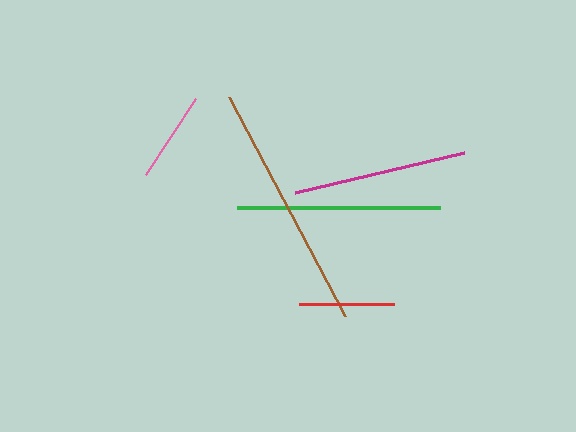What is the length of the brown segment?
The brown segment is approximately 247 pixels long.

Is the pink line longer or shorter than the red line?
The red line is longer than the pink line.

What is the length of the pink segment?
The pink segment is approximately 91 pixels long.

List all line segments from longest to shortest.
From longest to shortest: brown, green, magenta, red, pink.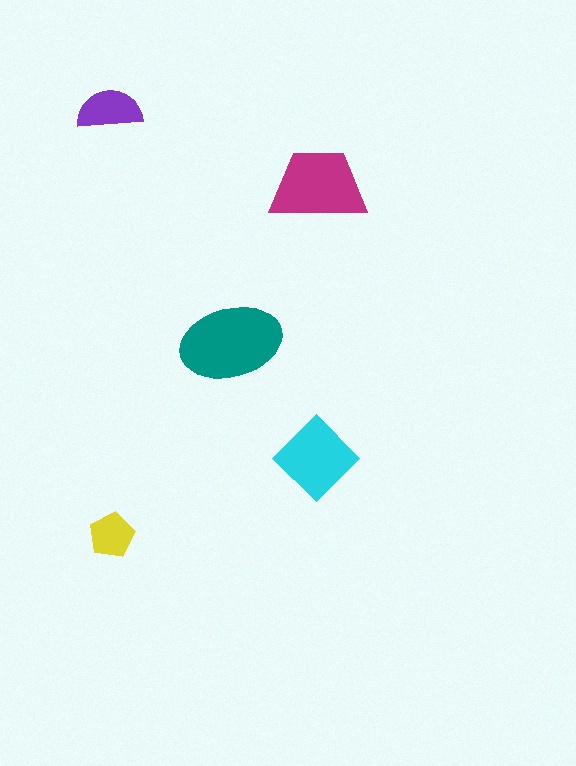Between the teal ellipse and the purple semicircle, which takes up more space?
The teal ellipse.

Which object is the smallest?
The yellow pentagon.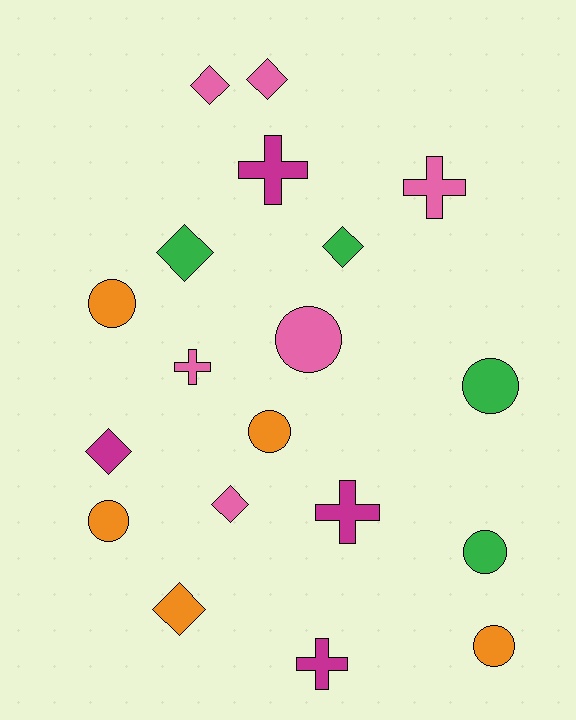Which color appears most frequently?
Pink, with 6 objects.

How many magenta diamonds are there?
There is 1 magenta diamond.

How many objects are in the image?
There are 19 objects.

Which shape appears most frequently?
Circle, with 7 objects.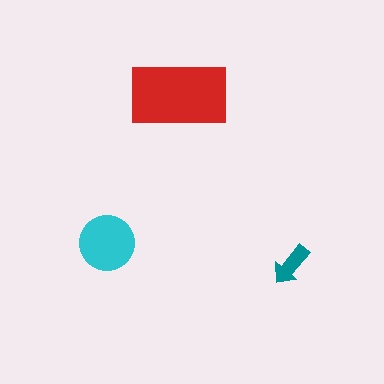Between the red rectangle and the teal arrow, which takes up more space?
The red rectangle.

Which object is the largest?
The red rectangle.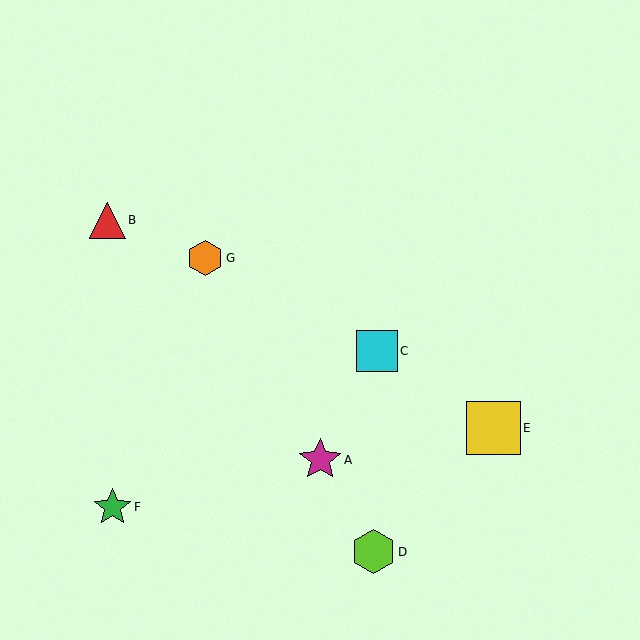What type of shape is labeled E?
Shape E is a yellow square.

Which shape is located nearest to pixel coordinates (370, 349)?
The cyan square (labeled C) at (377, 351) is nearest to that location.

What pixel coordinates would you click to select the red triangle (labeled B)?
Click at (107, 220) to select the red triangle B.